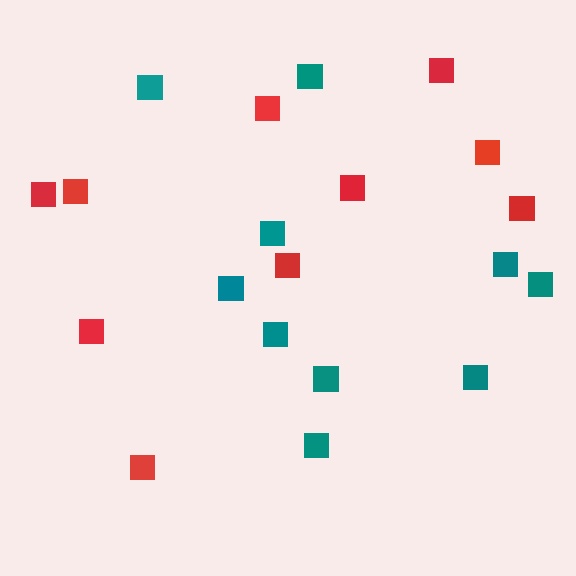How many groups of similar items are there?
There are 2 groups: one group of red squares (10) and one group of teal squares (10).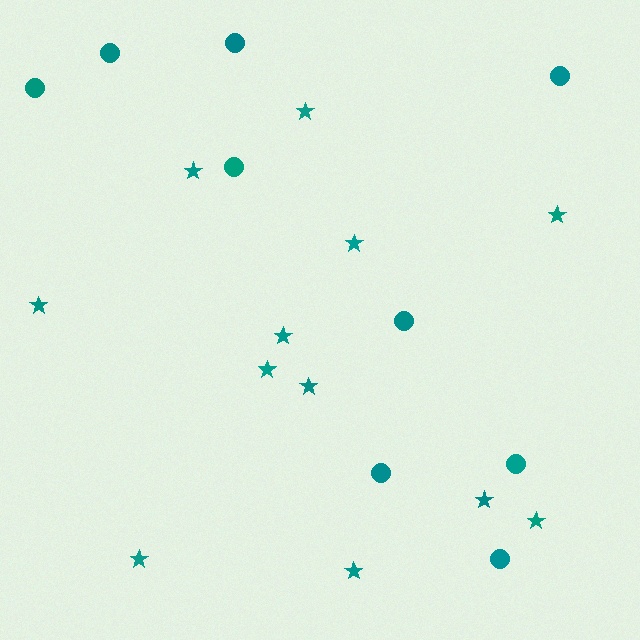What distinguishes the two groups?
There are 2 groups: one group of stars (12) and one group of circles (9).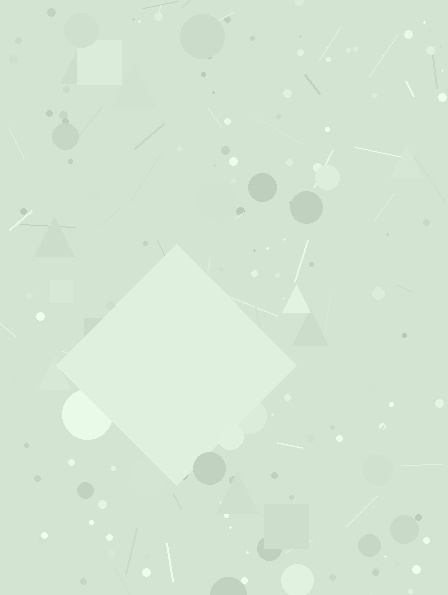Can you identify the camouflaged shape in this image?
The camouflaged shape is a diamond.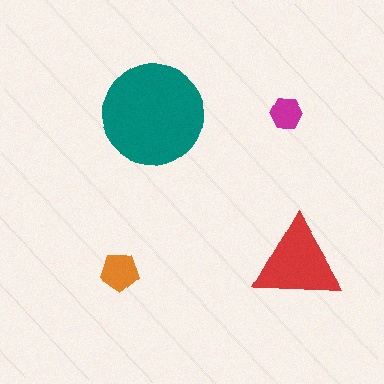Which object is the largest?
The teal circle.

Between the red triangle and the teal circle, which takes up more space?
The teal circle.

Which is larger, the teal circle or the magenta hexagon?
The teal circle.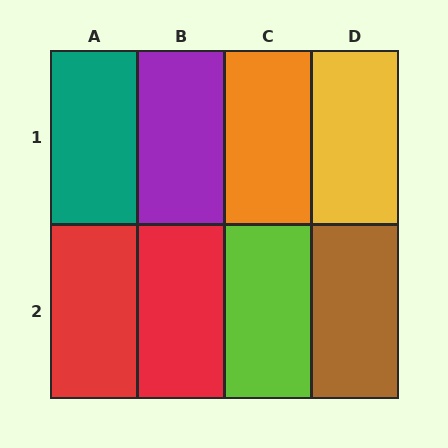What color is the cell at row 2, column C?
Lime.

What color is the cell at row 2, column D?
Brown.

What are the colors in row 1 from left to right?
Teal, purple, orange, yellow.